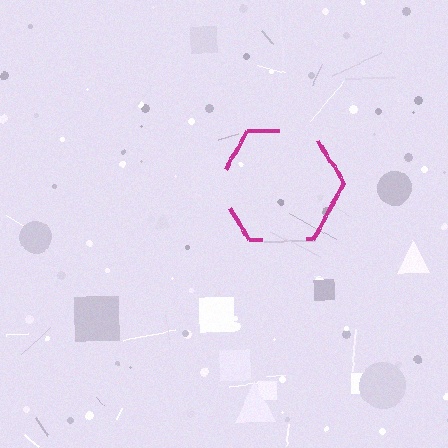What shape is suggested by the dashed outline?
The dashed outline suggests a hexagon.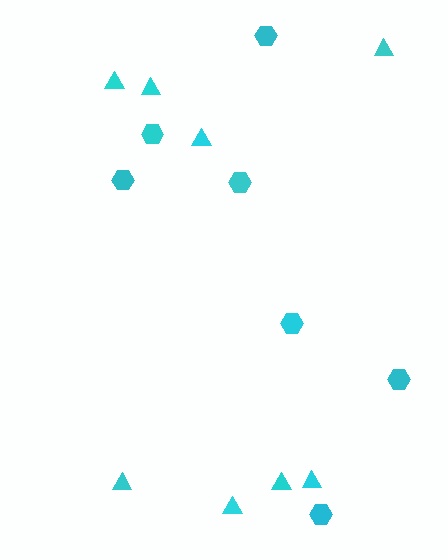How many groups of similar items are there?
There are 2 groups: one group of triangles (8) and one group of hexagons (7).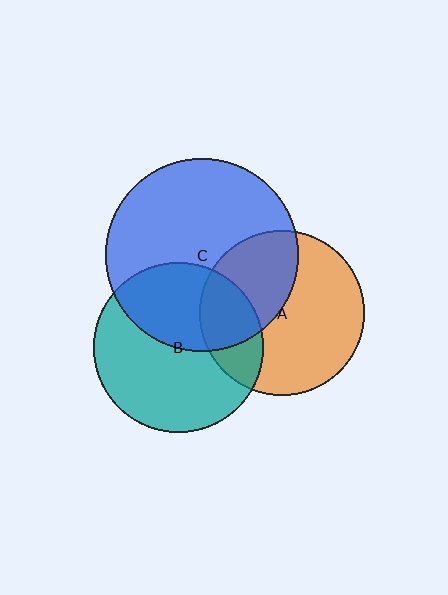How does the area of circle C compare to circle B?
Approximately 1.3 times.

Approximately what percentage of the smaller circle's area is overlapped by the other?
Approximately 25%.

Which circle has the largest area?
Circle C (blue).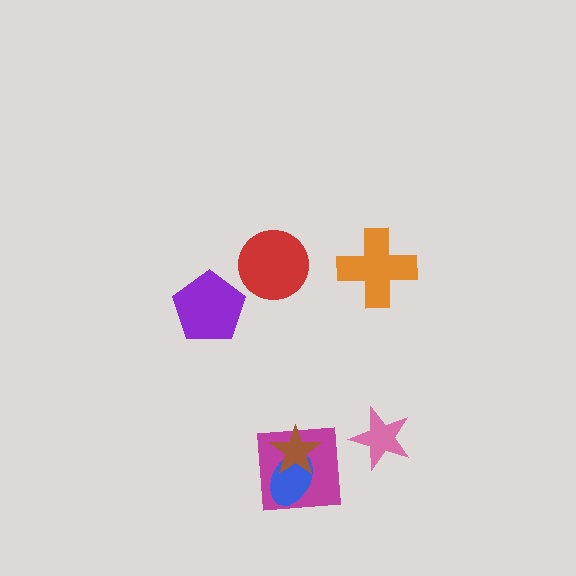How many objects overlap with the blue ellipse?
2 objects overlap with the blue ellipse.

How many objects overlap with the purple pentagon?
0 objects overlap with the purple pentagon.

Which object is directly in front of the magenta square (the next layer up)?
The blue ellipse is directly in front of the magenta square.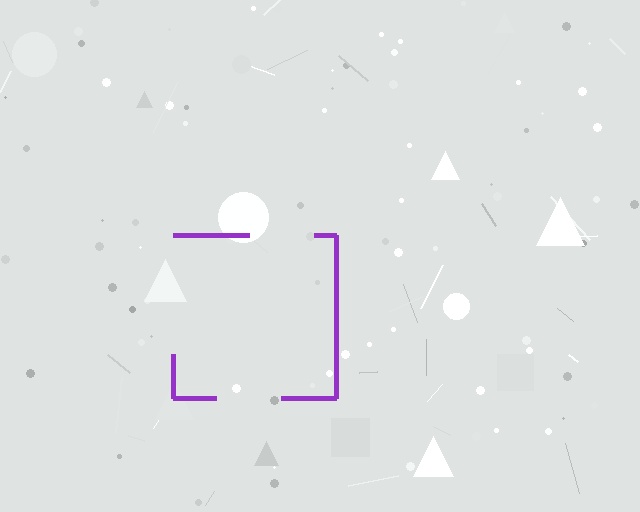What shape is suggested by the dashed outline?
The dashed outline suggests a square.